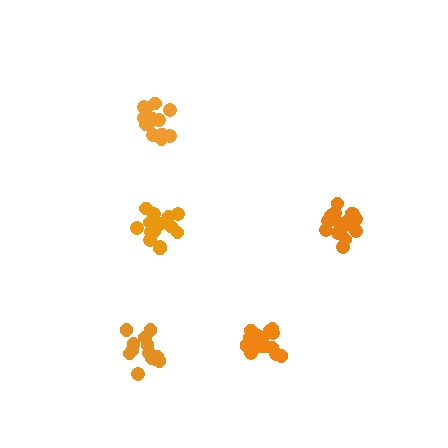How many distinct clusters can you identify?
There are 5 distinct clusters.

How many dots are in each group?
Group 1: 14 dots, Group 2: 18 dots, Group 3: 15 dots, Group 4: 16 dots, Group 5: 14 dots (77 total).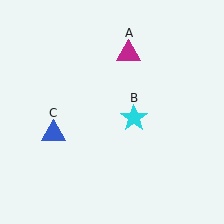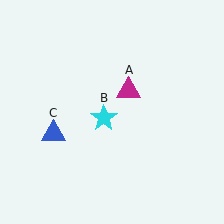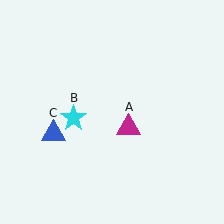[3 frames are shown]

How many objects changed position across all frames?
2 objects changed position: magenta triangle (object A), cyan star (object B).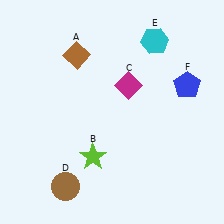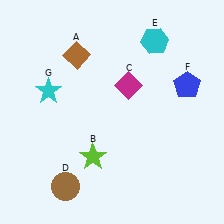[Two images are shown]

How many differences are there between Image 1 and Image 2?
There is 1 difference between the two images.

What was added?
A cyan star (G) was added in Image 2.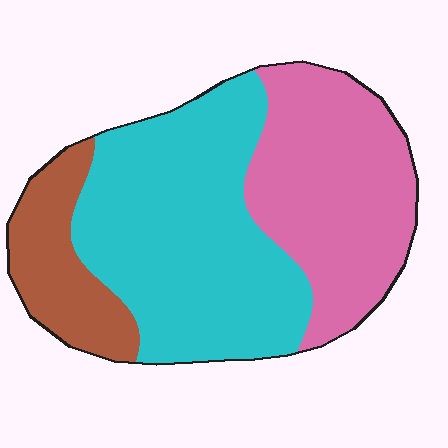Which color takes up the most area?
Cyan, at roughly 50%.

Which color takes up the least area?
Brown, at roughly 15%.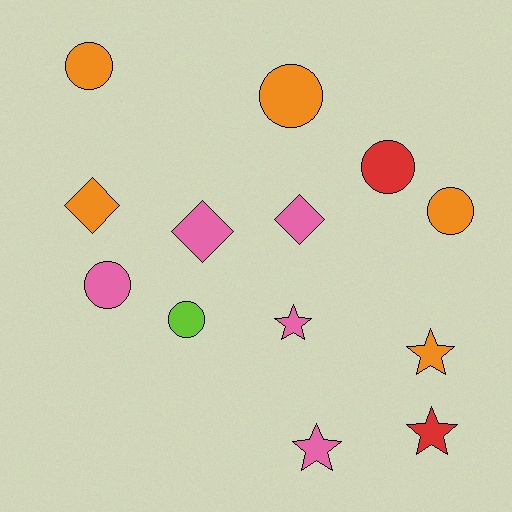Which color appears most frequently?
Orange, with 5 objects.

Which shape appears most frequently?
Circle, with 6 objects.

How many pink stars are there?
There are 2 pink stars.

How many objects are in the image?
There are 13 objects.